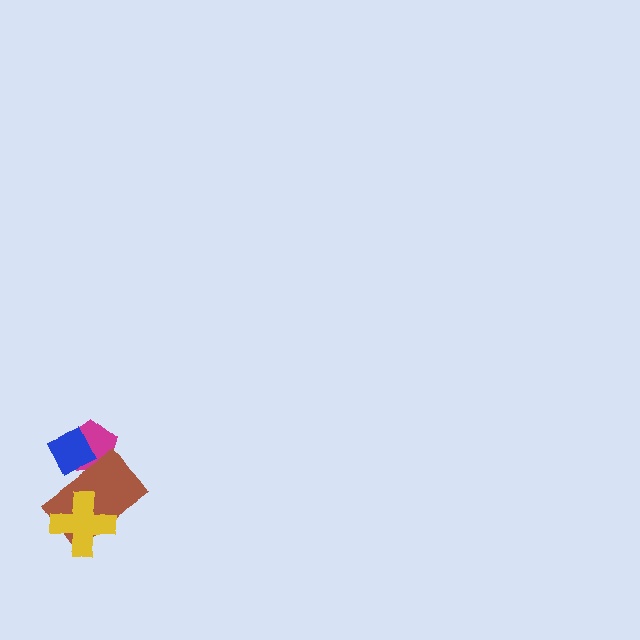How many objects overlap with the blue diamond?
2 objects overlap with the blue diamond.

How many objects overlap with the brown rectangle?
3 objects overlap with the brown rectangle.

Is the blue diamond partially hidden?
No, no other shape covers it.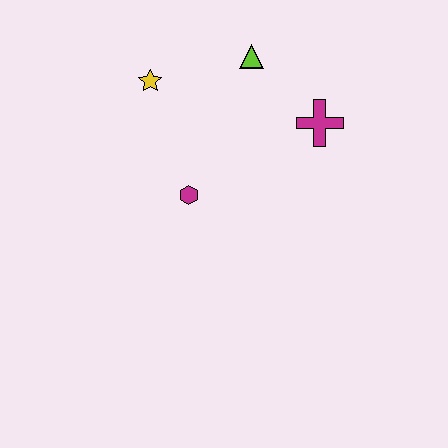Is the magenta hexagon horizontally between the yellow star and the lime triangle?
Yes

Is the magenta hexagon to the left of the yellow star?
No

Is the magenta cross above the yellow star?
No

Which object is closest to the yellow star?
The lime triangle is closest to the yellow star.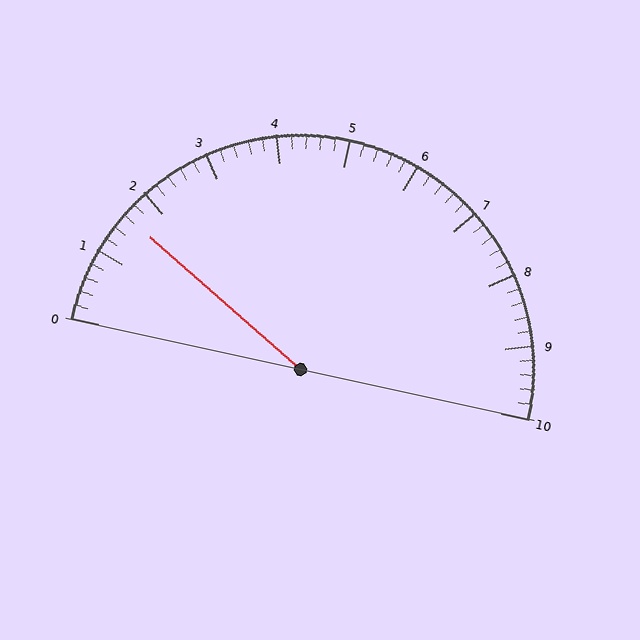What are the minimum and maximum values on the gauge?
The gauge ranges from 0 to 10.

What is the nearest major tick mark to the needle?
The nearest major tick mark is 2.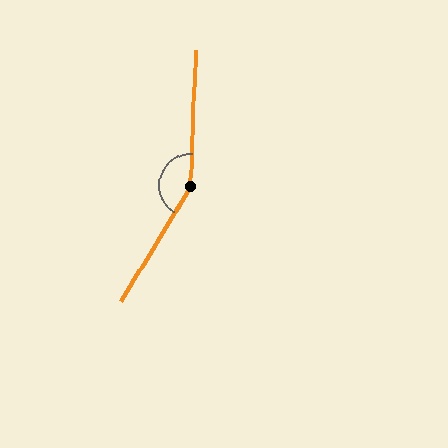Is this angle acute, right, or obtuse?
It is obtuse.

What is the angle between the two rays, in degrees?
Approximately 151 degrees.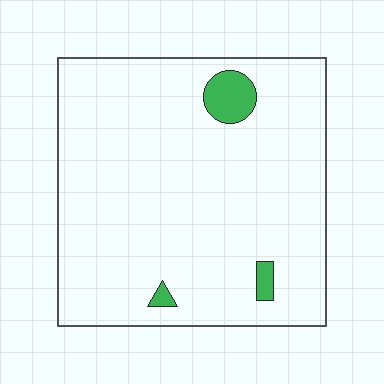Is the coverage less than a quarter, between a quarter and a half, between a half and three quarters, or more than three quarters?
Less than a quarter.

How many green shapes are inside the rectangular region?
3.